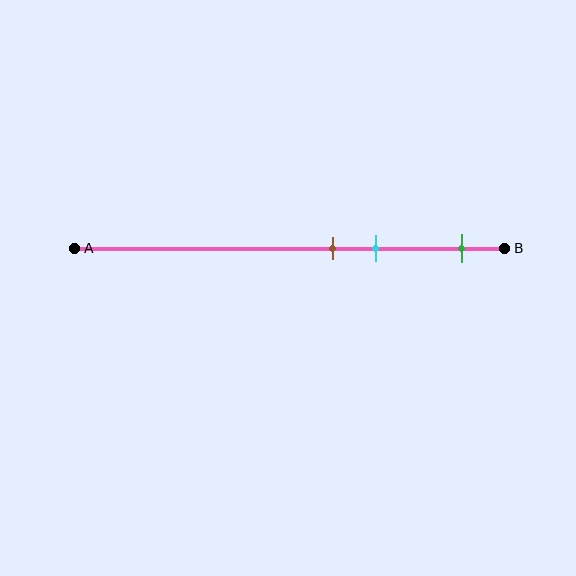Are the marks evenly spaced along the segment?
No, the marks are not evenly spaced.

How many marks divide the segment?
There are 3 marks dividing the segment.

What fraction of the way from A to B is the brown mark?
The brown mark is approximately 60% (0.6) of the way from A to B.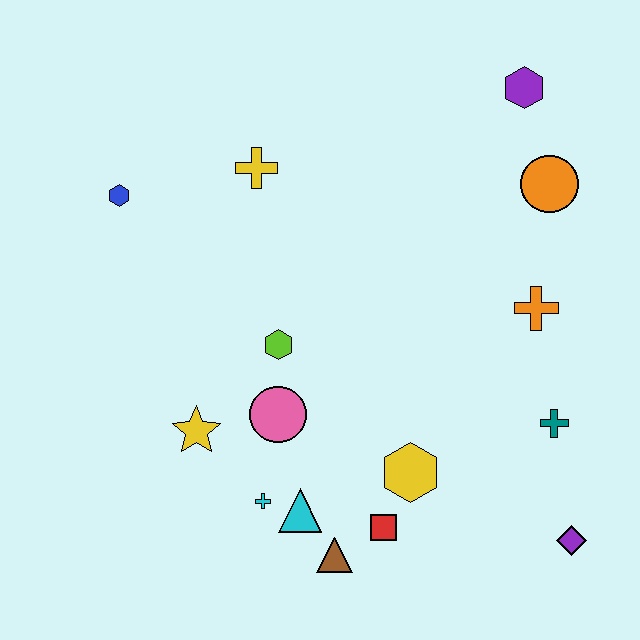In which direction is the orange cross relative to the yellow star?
The orange cross is to the right of the yellow star.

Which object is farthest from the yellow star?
The purple hexagon is farthest from the yellow star.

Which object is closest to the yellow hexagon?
The red square is closest to the yellow hexagon.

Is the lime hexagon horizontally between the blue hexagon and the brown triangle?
Yes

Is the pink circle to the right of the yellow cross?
Yes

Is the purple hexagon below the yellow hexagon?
No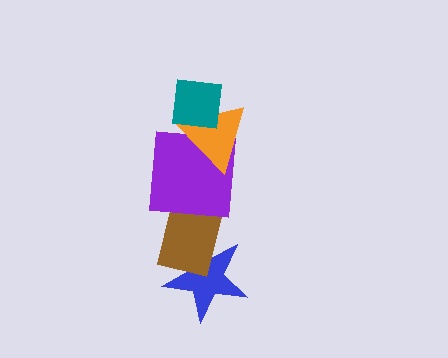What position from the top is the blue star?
The blue star is 5th from the top.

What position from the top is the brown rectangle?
The brown rectangle is 4th from the top.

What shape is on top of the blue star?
The brown rectangle is on top of the blue star.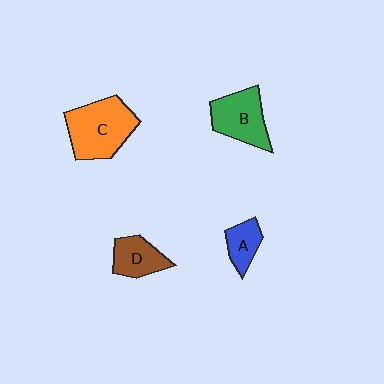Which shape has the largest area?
Shape C (orange).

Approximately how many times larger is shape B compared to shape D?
Approximately 1.4 times.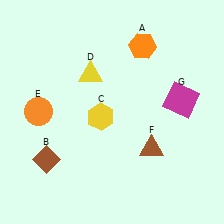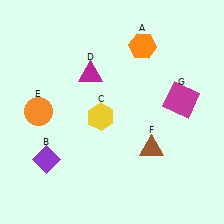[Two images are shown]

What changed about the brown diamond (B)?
In Image 1, B is brown. In Image 2, it changed to purple.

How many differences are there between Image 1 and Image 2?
There are 2 differences between the two images.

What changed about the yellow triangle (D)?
In Image 1, D is yellow. In Image 2, it changed to magenta.